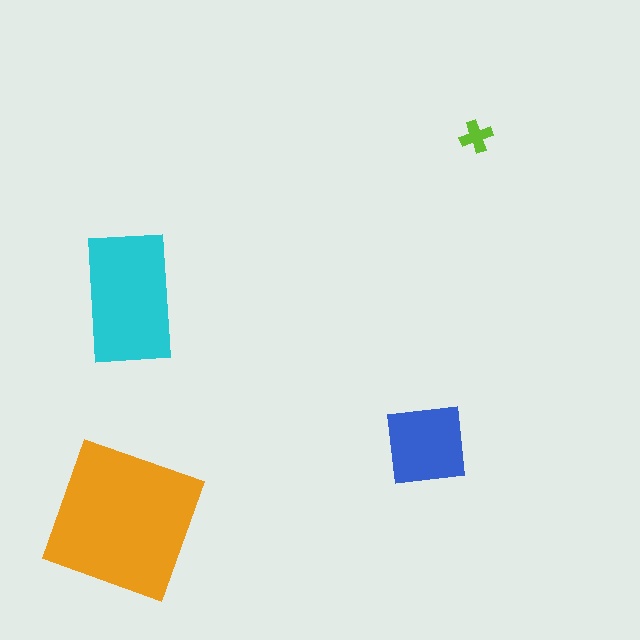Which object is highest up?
The lime cross is topmost.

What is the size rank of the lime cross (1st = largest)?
4th.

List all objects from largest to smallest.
The orange square, the cyan rectangle, the blue square, the lime cross.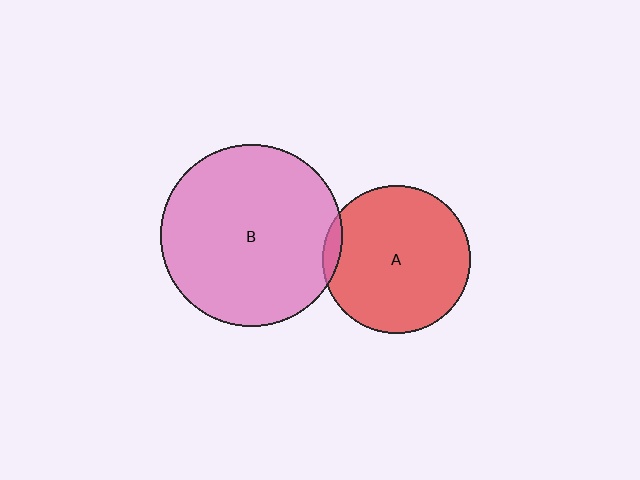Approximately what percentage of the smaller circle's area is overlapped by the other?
Approximately 5%.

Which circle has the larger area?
Circle B (pink).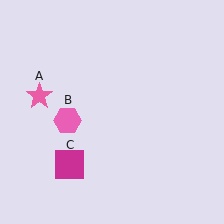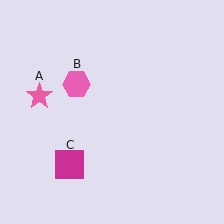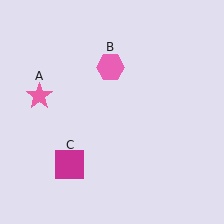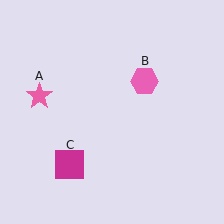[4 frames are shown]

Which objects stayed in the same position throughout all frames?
Pink star (object A) and magenta square (object C) remained stationary.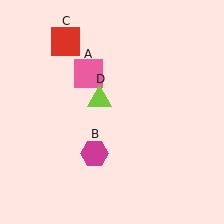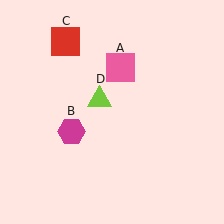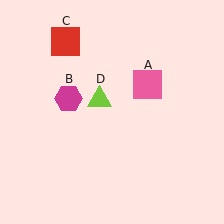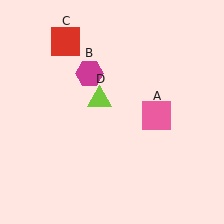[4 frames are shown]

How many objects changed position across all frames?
2 objects changed position: pink square (object A), magenta hexagon (object B).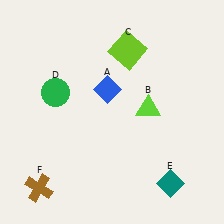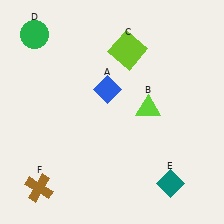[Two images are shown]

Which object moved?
The green circle (D) moved up.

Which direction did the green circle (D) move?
The green circle (D) moved up.